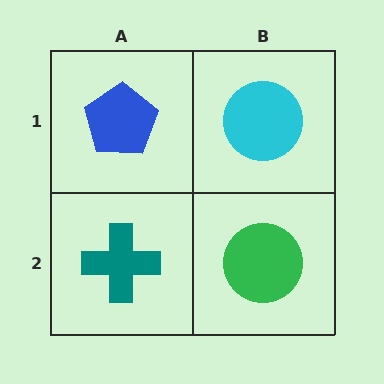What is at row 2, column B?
A green circle.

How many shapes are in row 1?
2 shapes.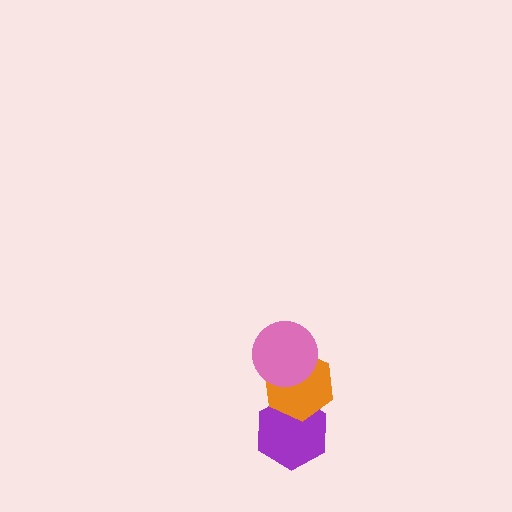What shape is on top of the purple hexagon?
The orange hexagon is on top of the purple hexagon.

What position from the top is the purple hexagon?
The purple hexagon is 3rd from the top.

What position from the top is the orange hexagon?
The orange hexagon is 2nd from the top.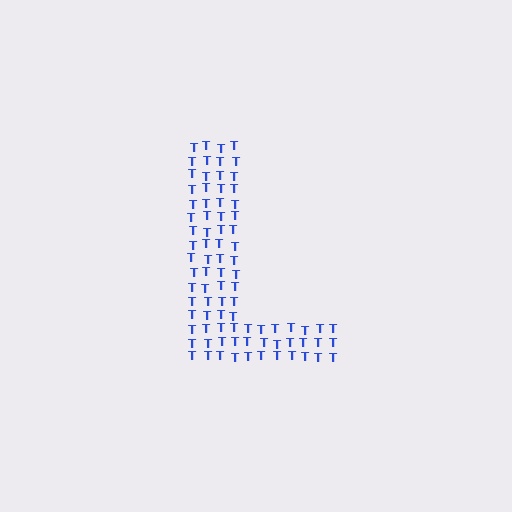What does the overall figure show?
The overall figure shows the letter L.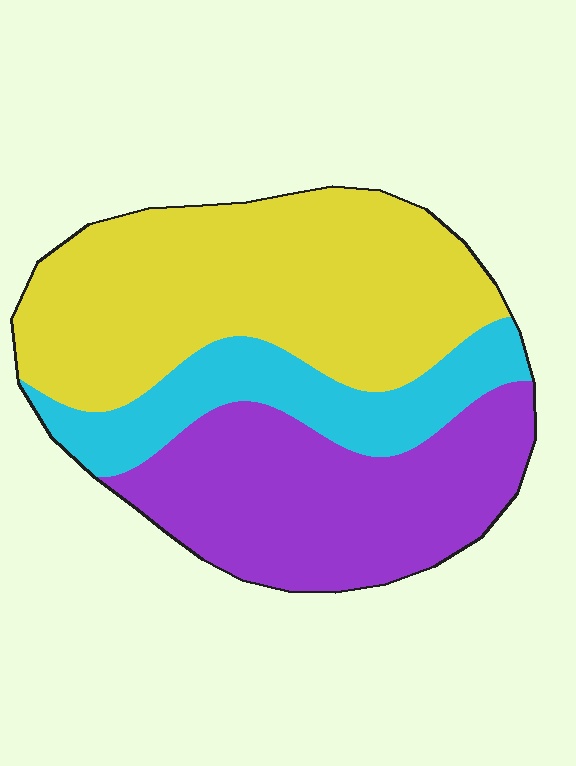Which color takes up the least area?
Cyan, at roughly 20%.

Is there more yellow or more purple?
Yellow.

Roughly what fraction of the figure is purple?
Purple takes up about one third (1/3) of the figure.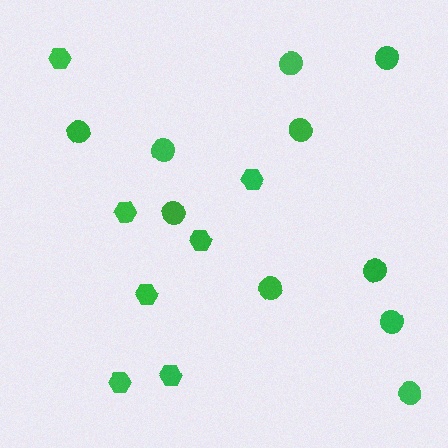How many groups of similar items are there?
There are 2 groups: one group of hexagons (7) and one group of circles (10).